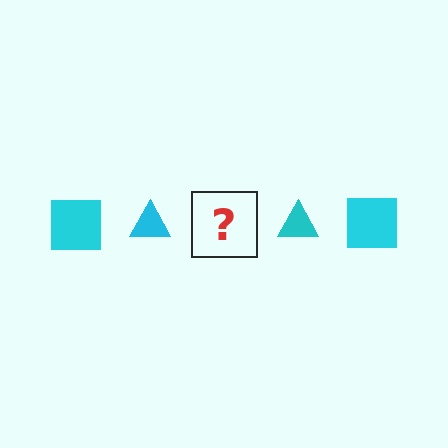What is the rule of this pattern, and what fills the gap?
The rule is that the pattern cycles through square, triangle shapes in cyan. The gap should be filled with a cyan square.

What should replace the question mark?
The question mark should be replaced with a cyan square.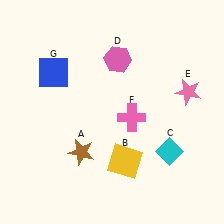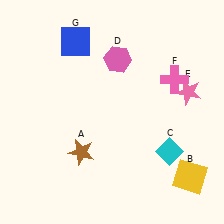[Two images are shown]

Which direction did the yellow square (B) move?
The yellow square (B) moved right.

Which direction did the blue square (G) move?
The blue square (G) moved up.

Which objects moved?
The objects that moved are: the yellow square (B), the pink cross (F), the blue square (G).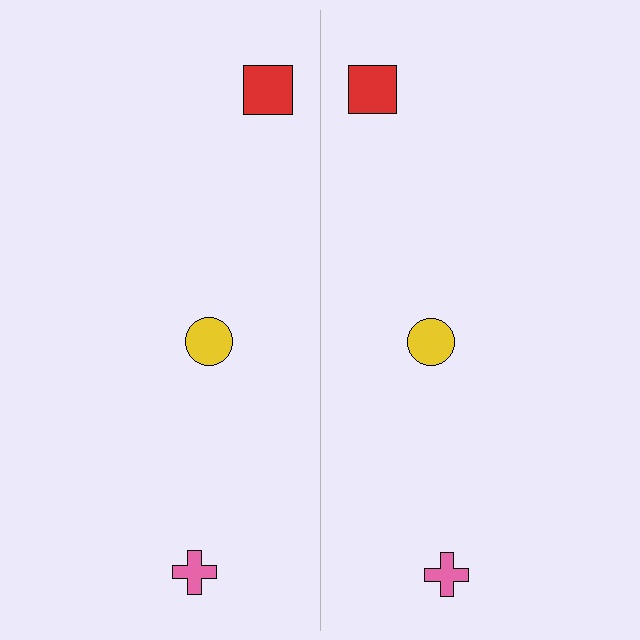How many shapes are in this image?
There are 6 shapes in this image.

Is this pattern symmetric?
Yes, this pattern has bilateral (reflection) symmetry.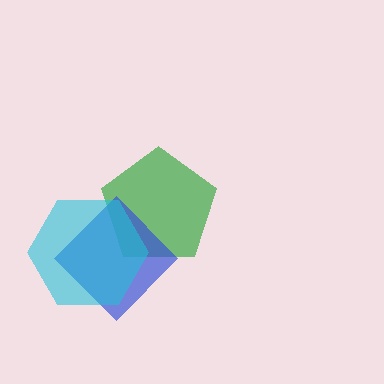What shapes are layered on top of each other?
The layered shapes are: a green pentagon, a blue diamond, a cyan hexagon.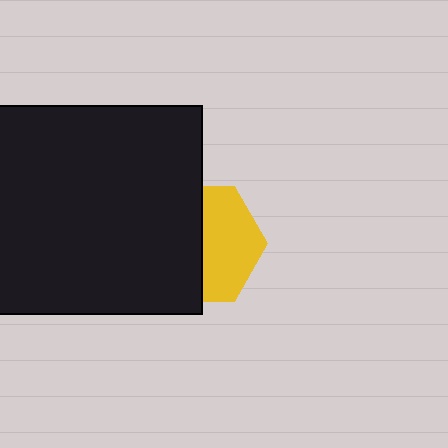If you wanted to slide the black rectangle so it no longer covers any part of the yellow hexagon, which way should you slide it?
Slide it left — that is the most direct way to separate the two shapes.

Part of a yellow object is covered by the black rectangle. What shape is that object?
It is a hexagon.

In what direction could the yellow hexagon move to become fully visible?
The yellow hexagon could move right. That would shift it out from behind the black rectangle entirely.